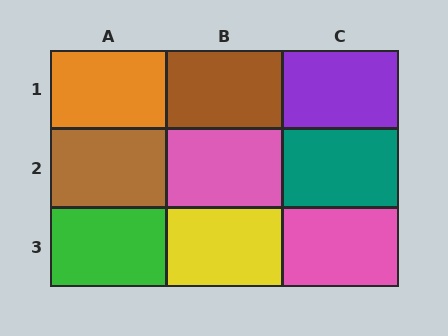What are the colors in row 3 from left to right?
Green, yellow, pink.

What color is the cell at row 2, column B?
Pink.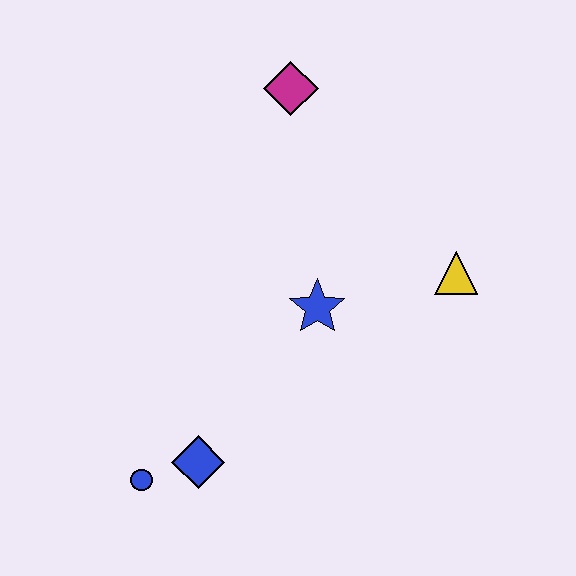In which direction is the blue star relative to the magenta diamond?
The blue star is below the magenta diamond.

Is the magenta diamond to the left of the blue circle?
No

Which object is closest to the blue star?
The yellow triangle is closest to the blue star.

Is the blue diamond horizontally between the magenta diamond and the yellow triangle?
No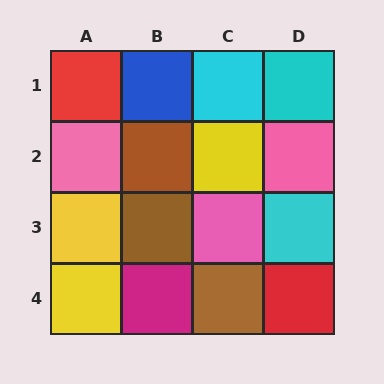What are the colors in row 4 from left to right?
Yellow, magenta, brown, red.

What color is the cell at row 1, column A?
Red.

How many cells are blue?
1 cell is blue.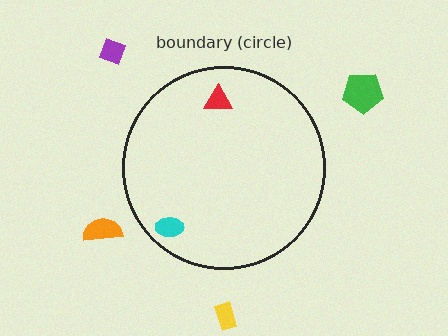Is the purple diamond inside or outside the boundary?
Outside.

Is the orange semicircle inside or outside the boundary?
Outside.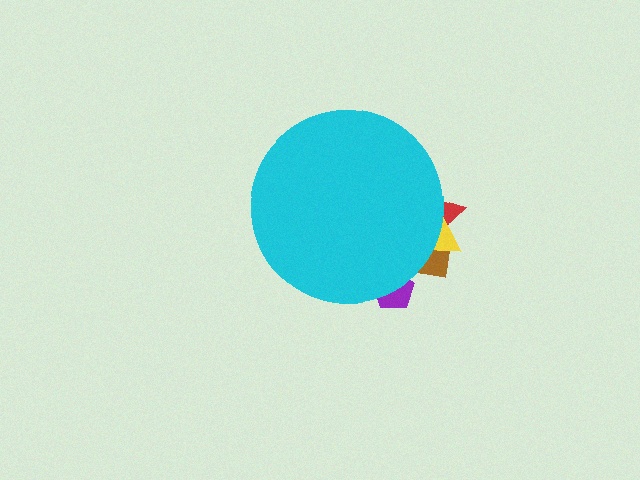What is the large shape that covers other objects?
A cyan circle.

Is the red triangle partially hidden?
Yes, the red triangle is partially hidden behind the cyan circle.